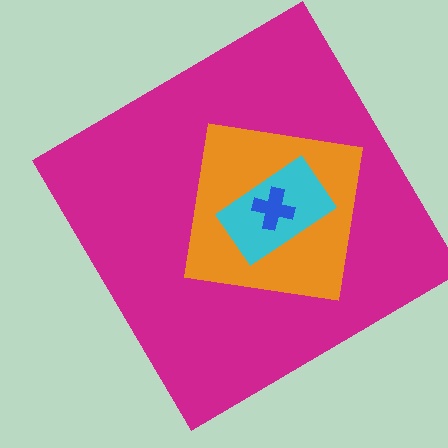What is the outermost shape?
The magenta diamond.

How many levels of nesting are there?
4.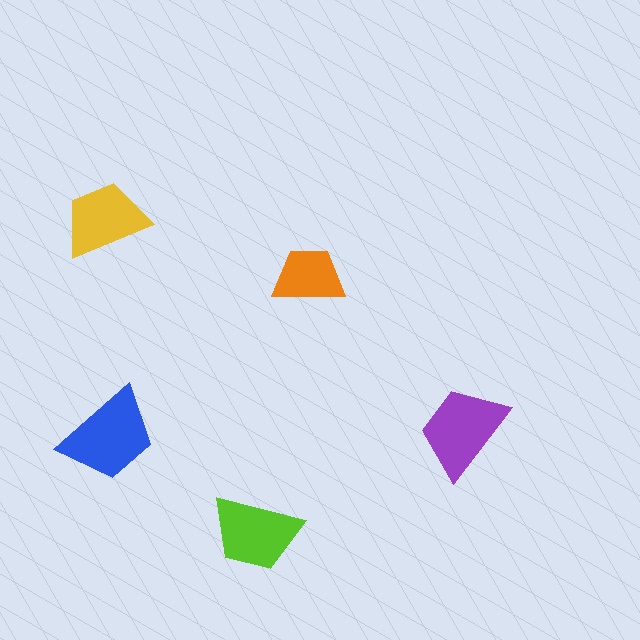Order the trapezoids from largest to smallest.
the blue one, the purple one, the lime one, the yellow one, the orange one.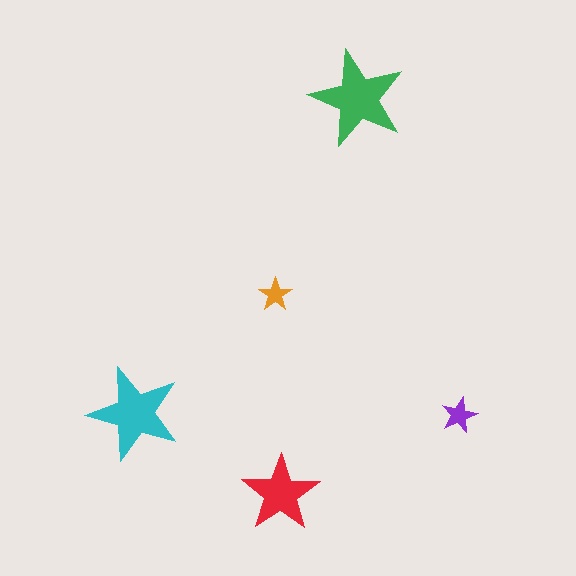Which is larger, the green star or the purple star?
The green one.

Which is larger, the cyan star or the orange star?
The cyan one.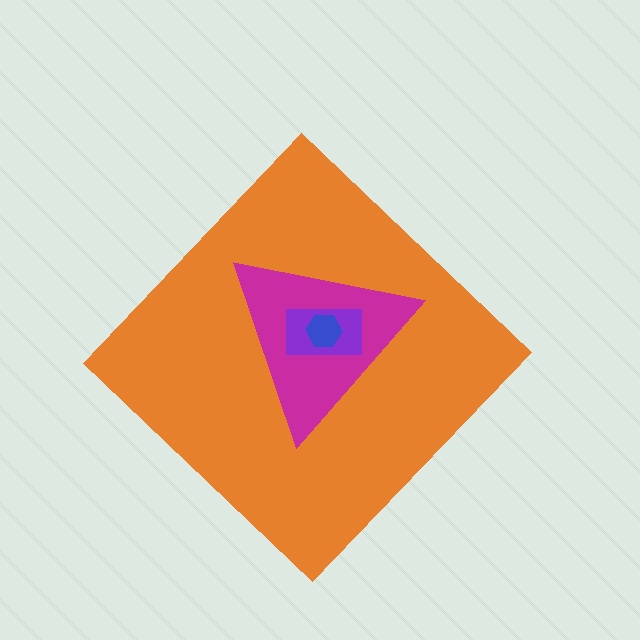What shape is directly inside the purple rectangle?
The blue hexagon.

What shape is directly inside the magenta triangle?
The purple rectangle.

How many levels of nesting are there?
4.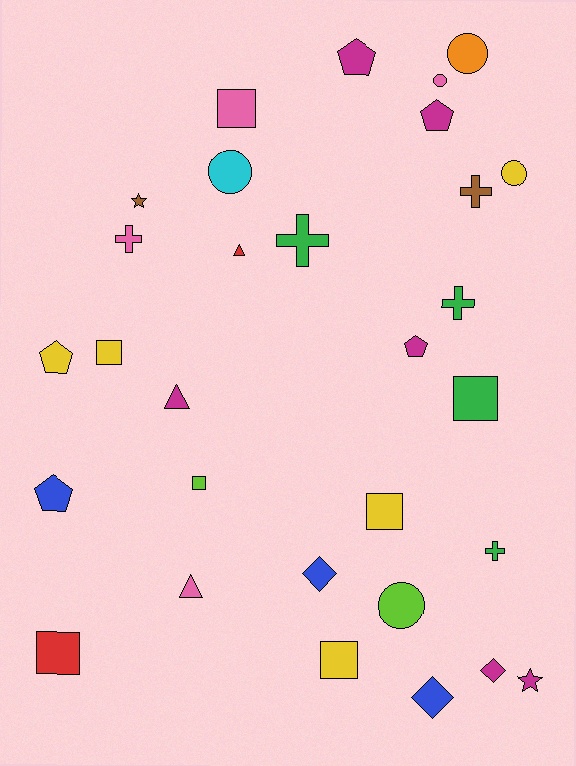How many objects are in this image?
There are 30 objects.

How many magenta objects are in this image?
There are 6 magenta objects.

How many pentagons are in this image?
There are 5 pentagons.